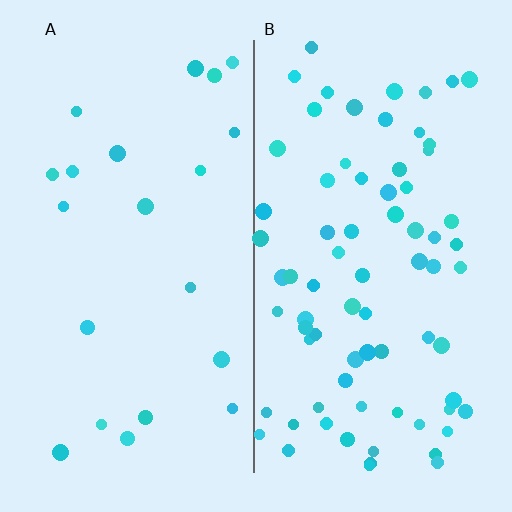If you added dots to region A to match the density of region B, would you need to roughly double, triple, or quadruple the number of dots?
Approximately quadruple.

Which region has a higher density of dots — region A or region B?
B (the right).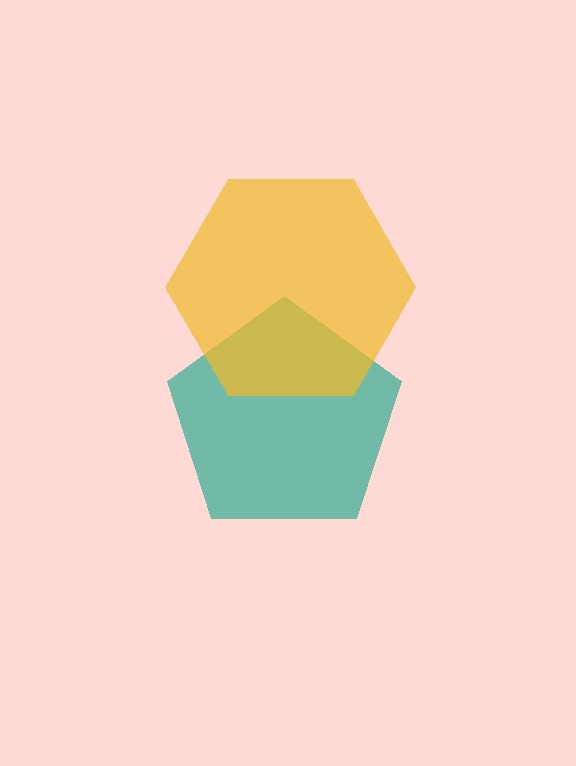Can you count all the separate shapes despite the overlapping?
Yes, there are 2 separate shapes.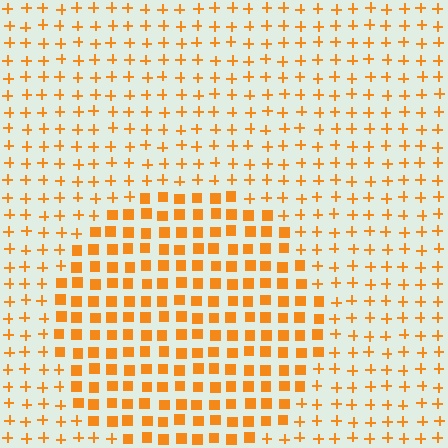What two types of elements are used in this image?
The image uses squares inside the circle region and plus signs outside it.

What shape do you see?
I see a circle.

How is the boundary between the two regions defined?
The boundary is defined by a change in element shape: squares inside vs. plus signs outside. All elements share the same color and spacing.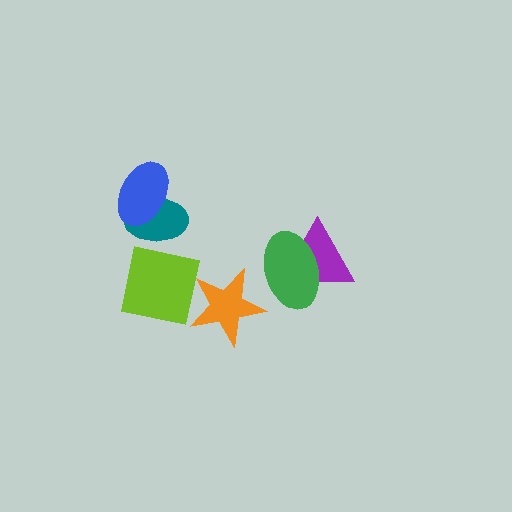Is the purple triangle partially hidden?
Yes, it is partially covered by another shape.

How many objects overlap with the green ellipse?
1 object overlaps with the green ellipse.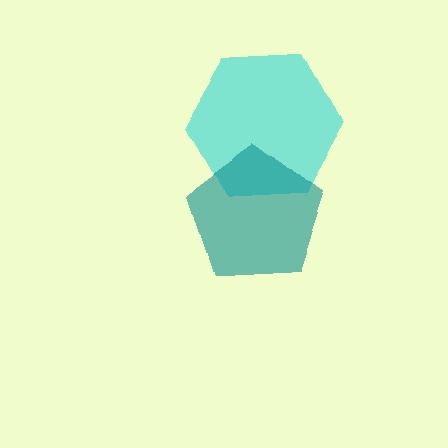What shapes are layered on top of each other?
The layered shapes are: a cyan hexagon, a teal pentagon.